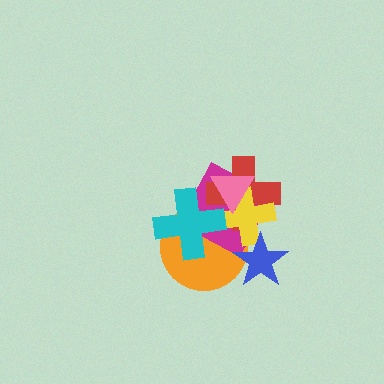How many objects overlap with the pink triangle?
3 objects overlap with the pink triangle.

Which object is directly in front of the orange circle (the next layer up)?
The magenta diamond is directly in front of the orange circle.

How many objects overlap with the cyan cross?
4 objects overlap with the cyan cross.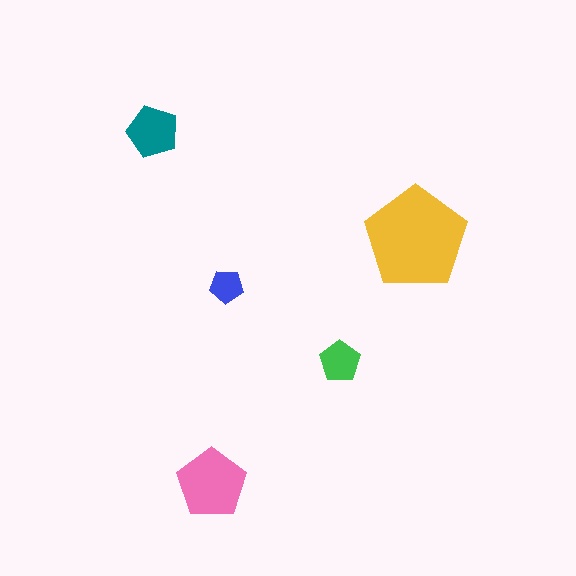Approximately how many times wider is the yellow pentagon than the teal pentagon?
About 2 times wider.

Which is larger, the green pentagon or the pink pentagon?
The pink one.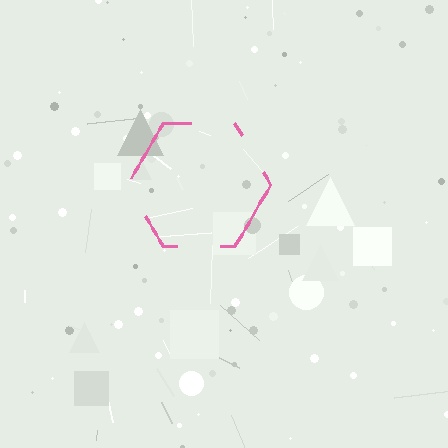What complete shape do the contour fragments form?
The contour fragments form a hexagon.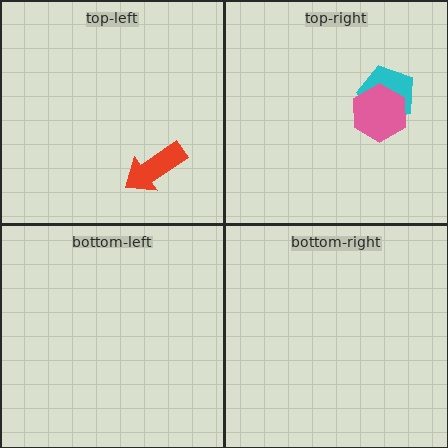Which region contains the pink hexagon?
The top-right region.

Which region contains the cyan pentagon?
The top-right region.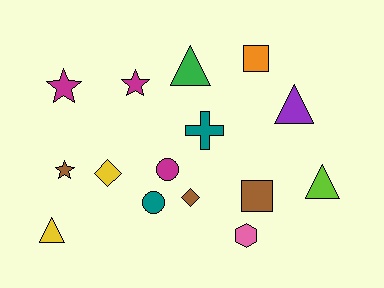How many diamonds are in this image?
There are 2 diamonds.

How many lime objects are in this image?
There is 1 lime object.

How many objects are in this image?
There are 15 objects.